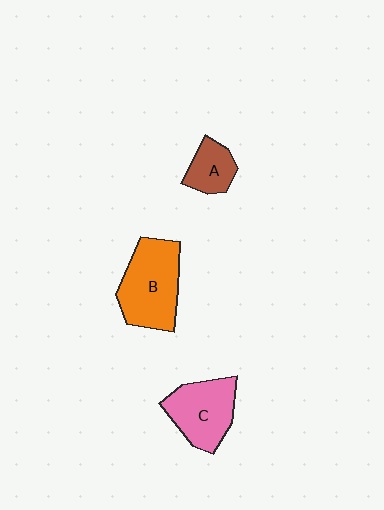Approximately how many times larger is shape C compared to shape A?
Approximately 1.8 times.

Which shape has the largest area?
Shape B (orange).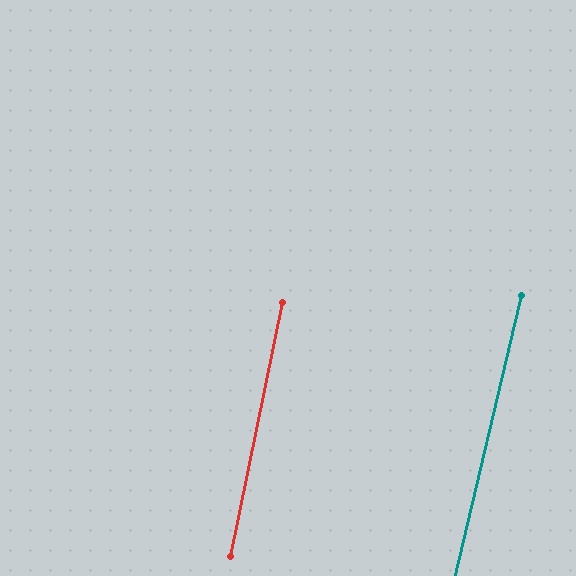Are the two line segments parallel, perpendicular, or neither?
Parallel — their directions differ by only 1.7°.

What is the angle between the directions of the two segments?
Approximately 2 degrees.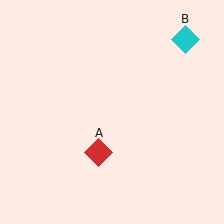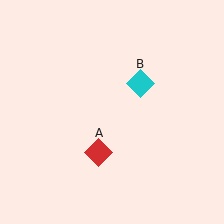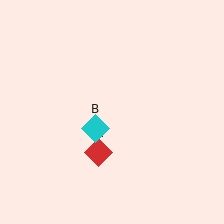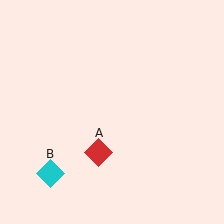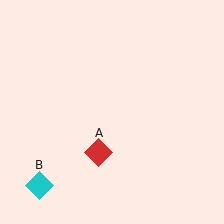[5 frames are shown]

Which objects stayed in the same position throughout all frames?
Red diamond (object A) remained stationary.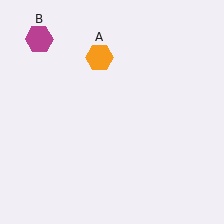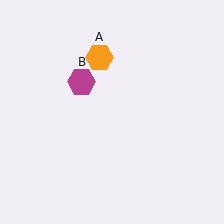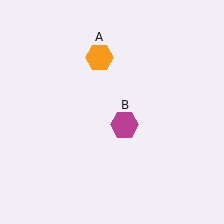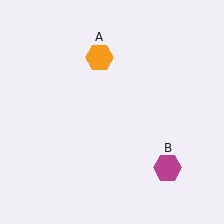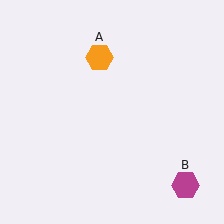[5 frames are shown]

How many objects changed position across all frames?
1 object changed position: magenta hexagon (object B).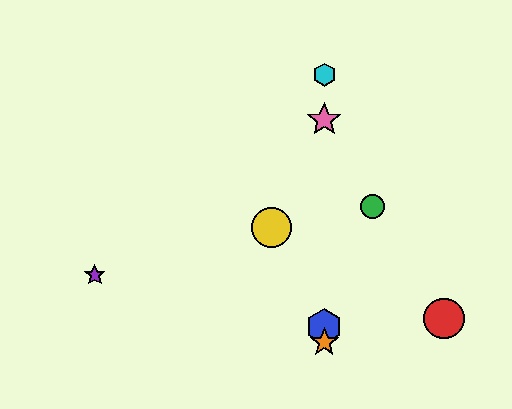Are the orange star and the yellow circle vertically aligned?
No, the orange star is at x≈324 and the yellow circle is at x≈271.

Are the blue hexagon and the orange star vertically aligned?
Yes, both are at x≈324.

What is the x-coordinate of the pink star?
The pink star is at x≈324.